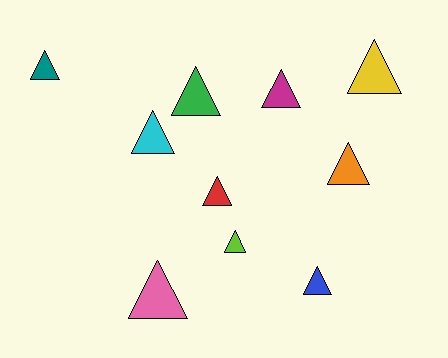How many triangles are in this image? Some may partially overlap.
There are 10 triangles.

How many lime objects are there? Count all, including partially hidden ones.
There is 1 lime object.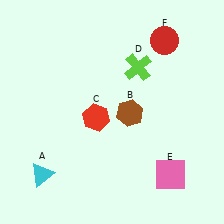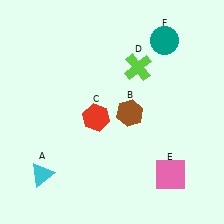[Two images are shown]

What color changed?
The circle (F) changed from red in Image 1 to teal in Image 2.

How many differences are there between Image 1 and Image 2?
There is 1 difference between the two images.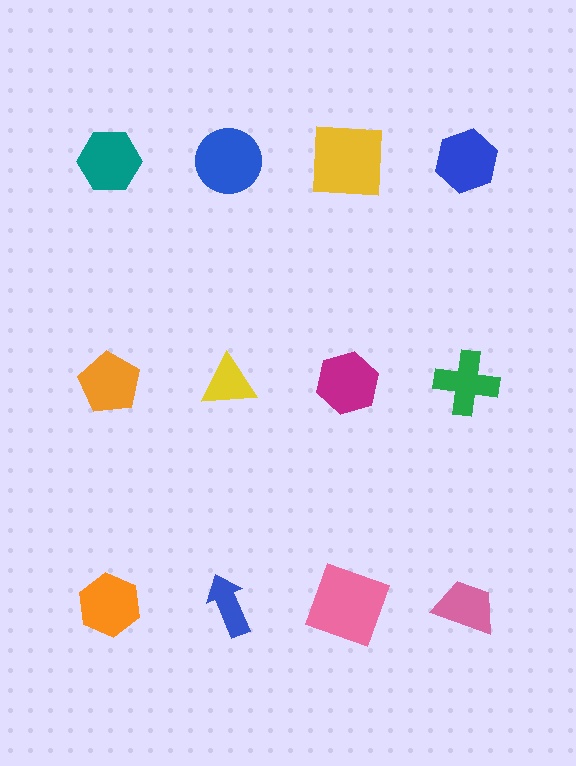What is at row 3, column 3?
A pink square.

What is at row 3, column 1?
An orange hexagon.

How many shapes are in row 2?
4 shapes.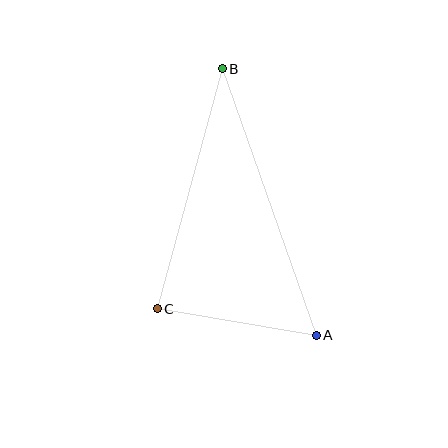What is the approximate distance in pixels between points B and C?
The distance between B and C is approximately 249 pixels.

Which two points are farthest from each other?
Points A and B are farthest from each other.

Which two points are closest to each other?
Points A and C are closest to each other.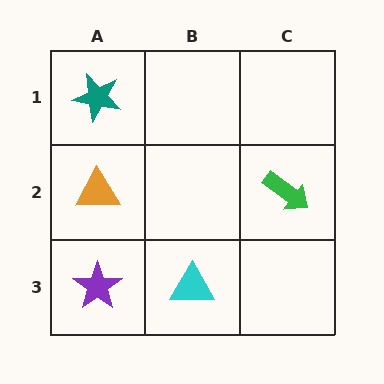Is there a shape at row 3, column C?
No, that cell is empty.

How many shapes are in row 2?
2 shapes.